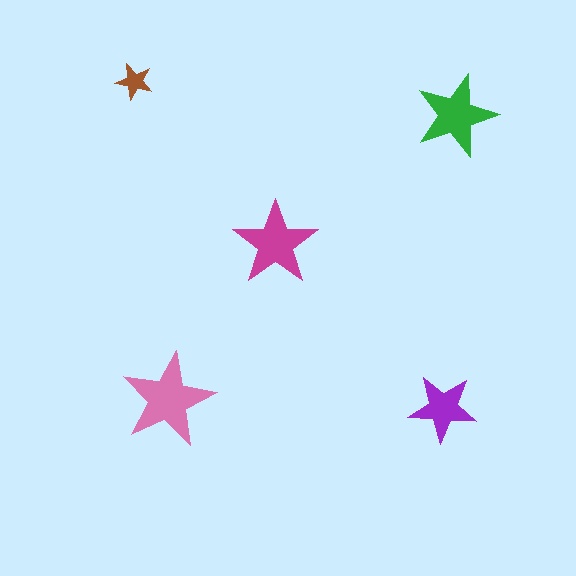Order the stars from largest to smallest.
the pink one, the magenta one, the green one, the purple one, the brown one.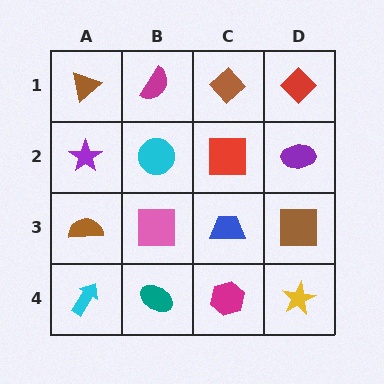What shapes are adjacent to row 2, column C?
A brown diamond (row 1, column C), a blue trapezoid (row 3, column C), a cyan circle (row 2, column B), a purple ellipse (row 2, column D).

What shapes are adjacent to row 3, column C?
A red square (row 2, column C), a magenta hexagon (row 4, column C), a pink square (row 3, column B), a brown square (row 3, column D).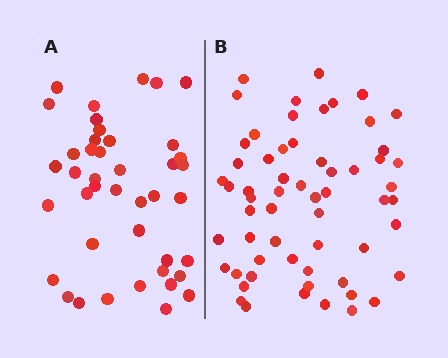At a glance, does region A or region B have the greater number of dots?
Region B (the right region) has more dots.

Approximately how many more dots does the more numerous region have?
Region B has approximately 20 more dots than region A.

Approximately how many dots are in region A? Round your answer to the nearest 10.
About 40 dots. (The exact count is 42, which rounds to 40.)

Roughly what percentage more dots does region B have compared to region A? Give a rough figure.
About 45% more.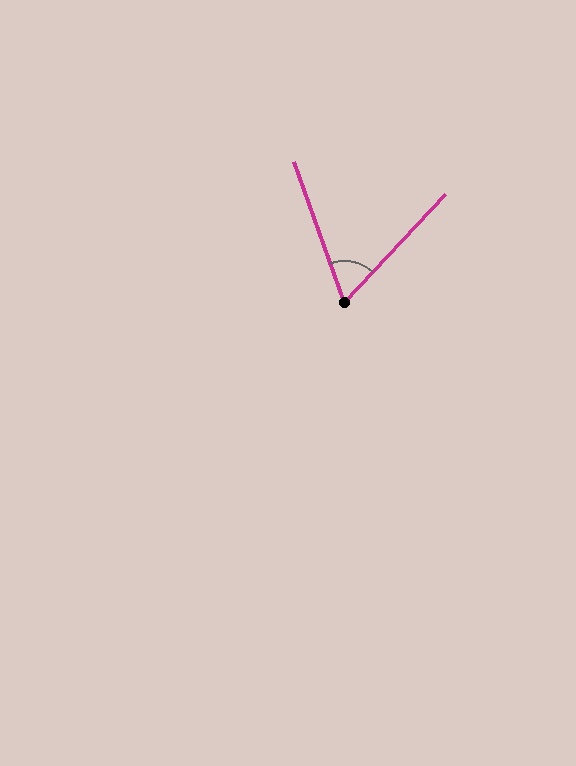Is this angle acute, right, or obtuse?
It is acute.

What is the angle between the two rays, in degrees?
Approximately 63 degrees.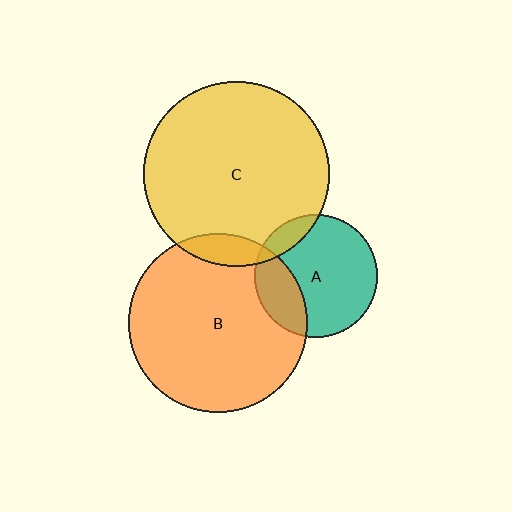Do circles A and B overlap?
Yes.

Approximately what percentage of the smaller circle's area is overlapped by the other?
Approximately 25%.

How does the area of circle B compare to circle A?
Approximately 2.1 times.